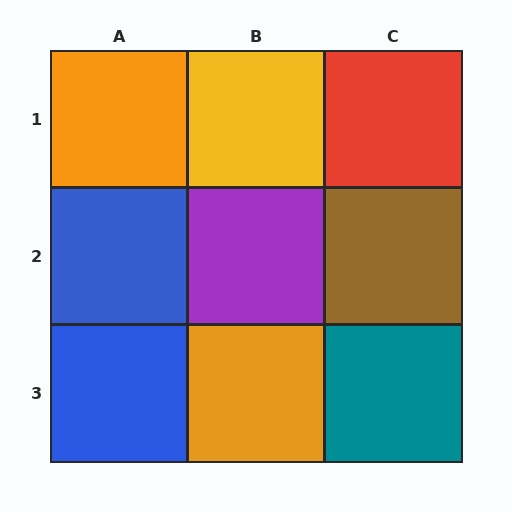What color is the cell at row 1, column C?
Red.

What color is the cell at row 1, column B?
Yellow.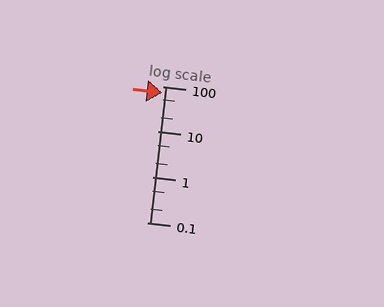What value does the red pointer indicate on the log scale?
The pointer indicates approximately 71.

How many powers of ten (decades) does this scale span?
The scale spans 3 decades, from 0.1 to 100.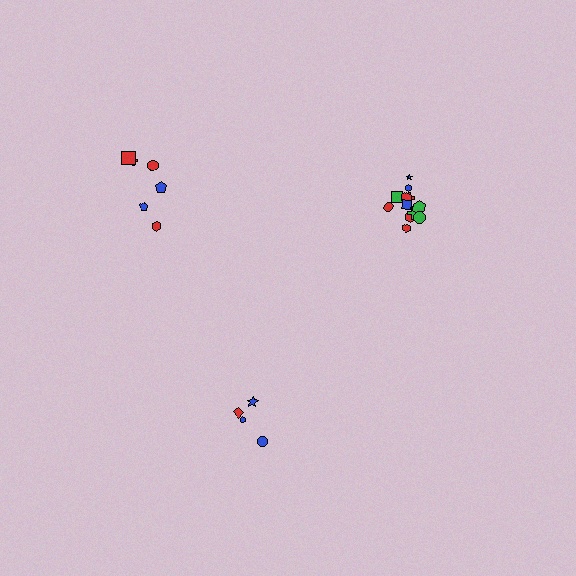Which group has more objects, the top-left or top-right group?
The top-right group.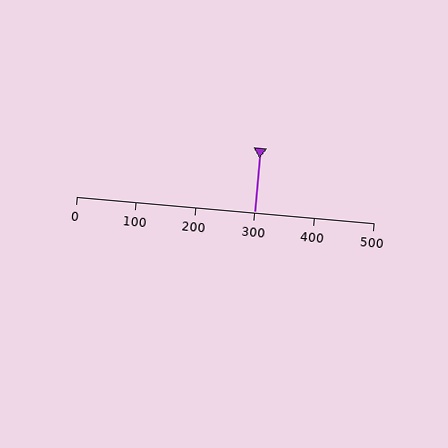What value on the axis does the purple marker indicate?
The marker indicates approximately 300.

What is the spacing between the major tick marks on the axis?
The major ticks are spaced 100 apart.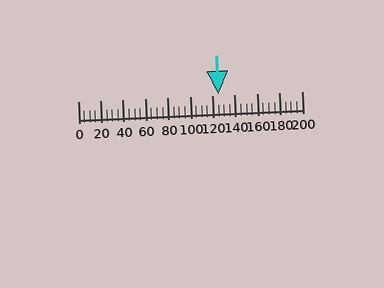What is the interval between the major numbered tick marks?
The major tick marks are spaced 20 units apart.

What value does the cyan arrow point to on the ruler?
The cyan arrow points to approximately 125.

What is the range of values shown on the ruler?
The ruler shows values from 0 to 200.